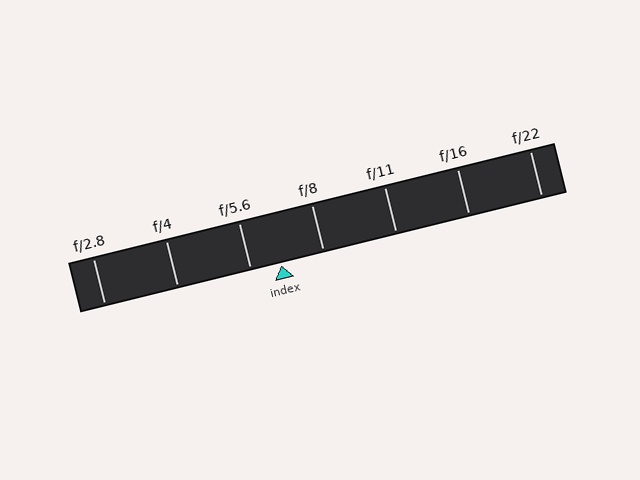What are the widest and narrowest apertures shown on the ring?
The widest aperture shown is f/2.8 and the narrowest is f/22.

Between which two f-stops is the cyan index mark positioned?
The index mark is between f/5.6 and f/8.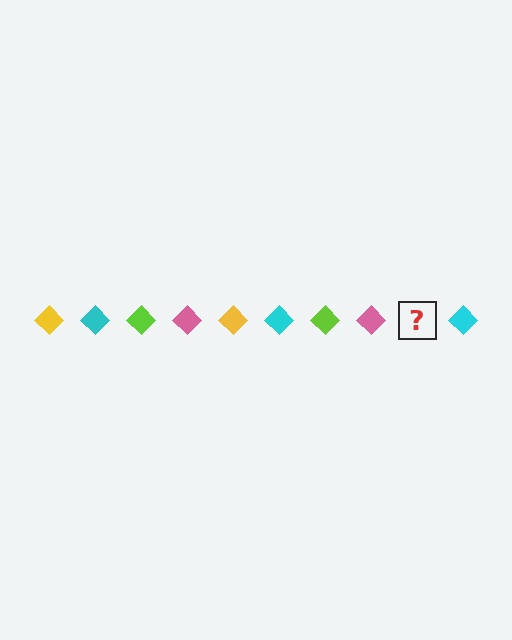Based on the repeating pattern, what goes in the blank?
The blank should be a yellow diamond.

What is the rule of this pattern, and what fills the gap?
The rule is that the pattern cycles through yellow, cyan, lime, pink diamonds. The gap should be filled with a yellow diamond.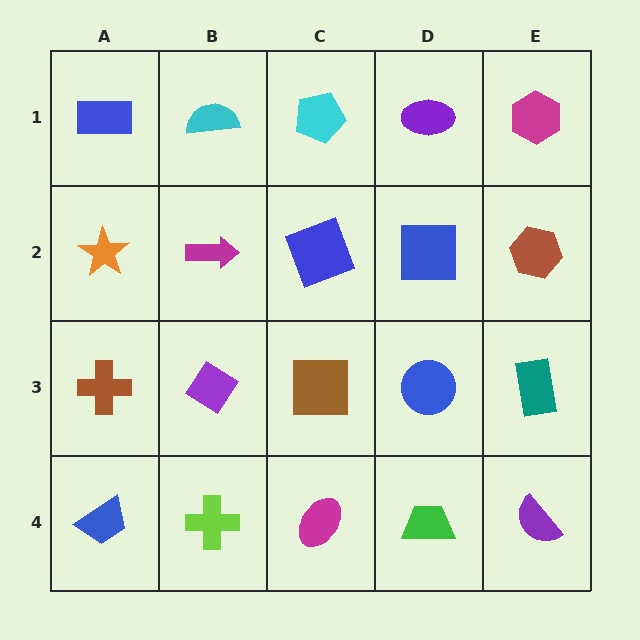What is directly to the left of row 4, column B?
A blue trapezoid.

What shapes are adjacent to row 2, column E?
A magenta hexagon (row 1, column E), a teal rectangle (row 3, column E), a blue square (row 2, column D).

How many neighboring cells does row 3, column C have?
4.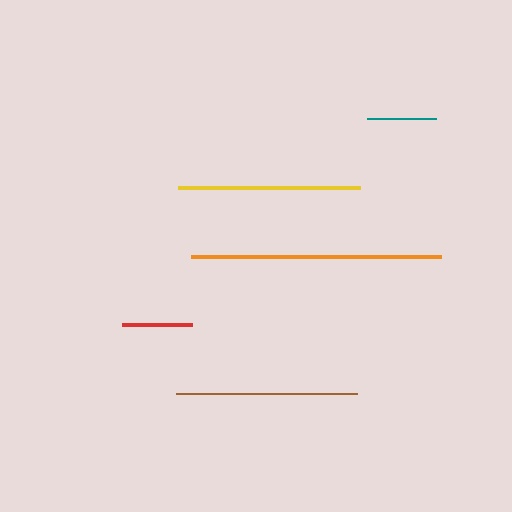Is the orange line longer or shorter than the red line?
The orange line is longer than the red line.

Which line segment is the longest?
The orange line is the longest at approximately 250 pixels.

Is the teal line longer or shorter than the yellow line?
The yellow line is longer than the teal line.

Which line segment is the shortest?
The red line is the shortest at approximately 70 pixels.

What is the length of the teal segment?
The teal segment is approximately 70 pixels long.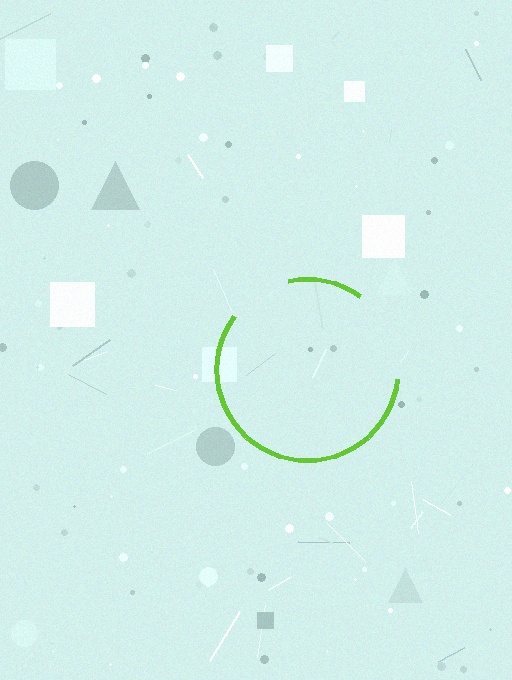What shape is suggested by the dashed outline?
The dashed outline suggests a circle.